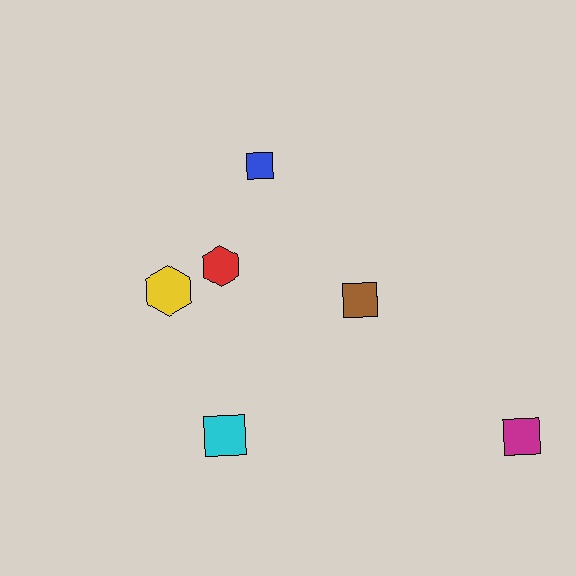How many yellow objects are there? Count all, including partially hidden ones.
There is 1 yellow object.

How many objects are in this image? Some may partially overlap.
There are 6 objects.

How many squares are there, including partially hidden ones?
There are 4 squares.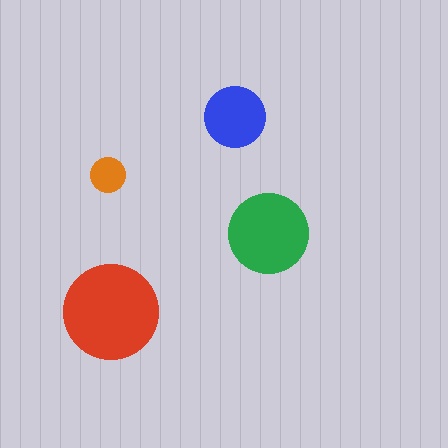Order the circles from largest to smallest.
the red one, the green one, the blue one, the orange one.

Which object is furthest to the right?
The green circle is rightmost.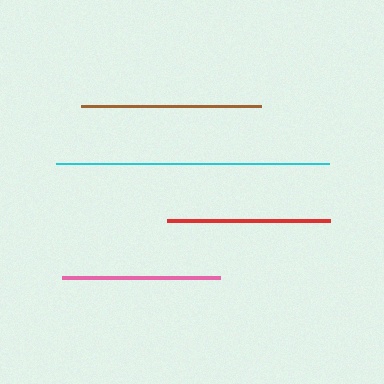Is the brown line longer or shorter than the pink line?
The brown line is longer than the pink line.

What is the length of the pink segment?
The pink segment is approximately 158 pixels long.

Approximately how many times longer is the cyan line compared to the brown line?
The cyan line is approximately 1.5 times the length of the brown line.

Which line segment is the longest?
The cyan line is the longest at approximately 273 pixels.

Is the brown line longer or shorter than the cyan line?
The cyan line is longer than the brown line.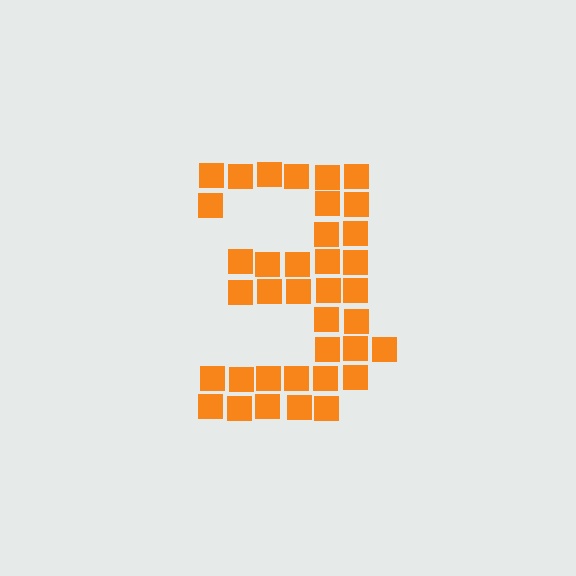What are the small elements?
The small elements are squares.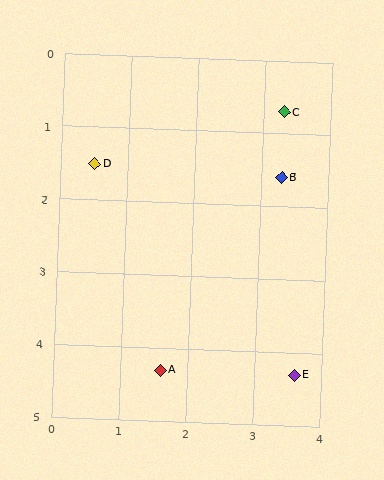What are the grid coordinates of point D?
Point D is at approximately (0.5, 1.5).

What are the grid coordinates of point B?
Point B is at approximately (3.3, 1.6).